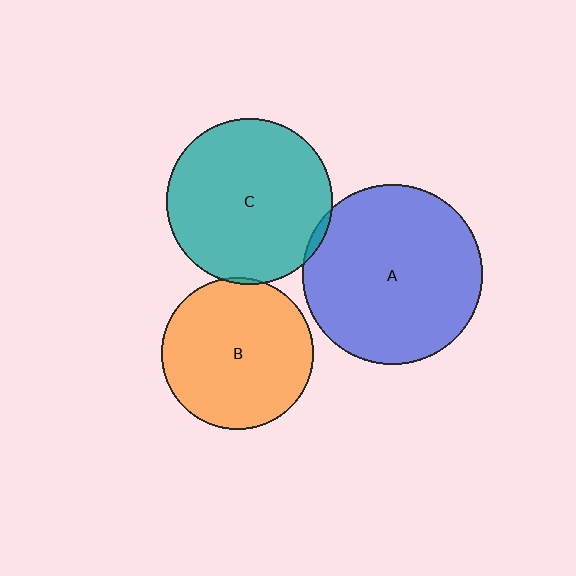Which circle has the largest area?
Circle A (blue).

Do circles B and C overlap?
Yes.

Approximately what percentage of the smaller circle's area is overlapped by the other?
Approximately 5%.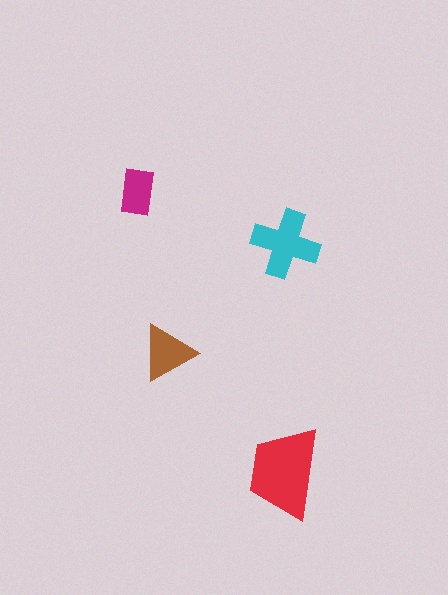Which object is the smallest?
The magenta rectangle.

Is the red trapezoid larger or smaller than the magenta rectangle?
Larger.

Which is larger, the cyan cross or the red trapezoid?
The red trapezoid.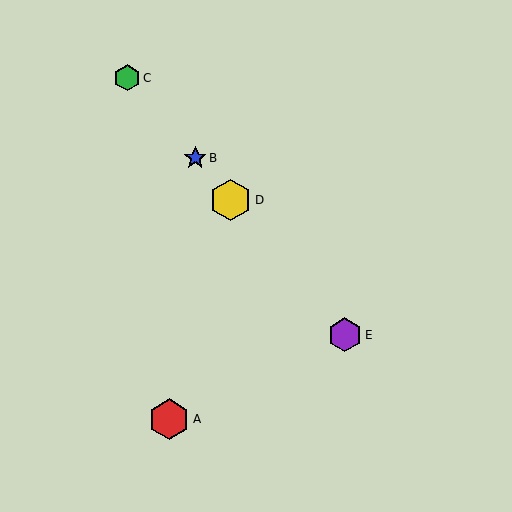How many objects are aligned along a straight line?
4 objects (B, C, D, E) are aligned along a straight line.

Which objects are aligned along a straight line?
Objects B, C, D, E are aligned along a straight line.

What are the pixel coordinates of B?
Object B is at (195, 158).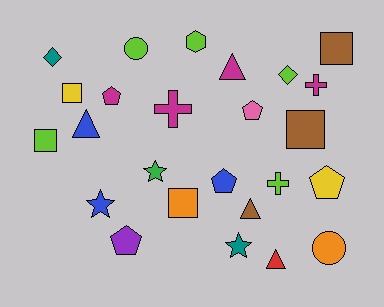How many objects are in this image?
There are 25 objects.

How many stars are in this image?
There are 3 stars.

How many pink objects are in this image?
There is 1 pink object.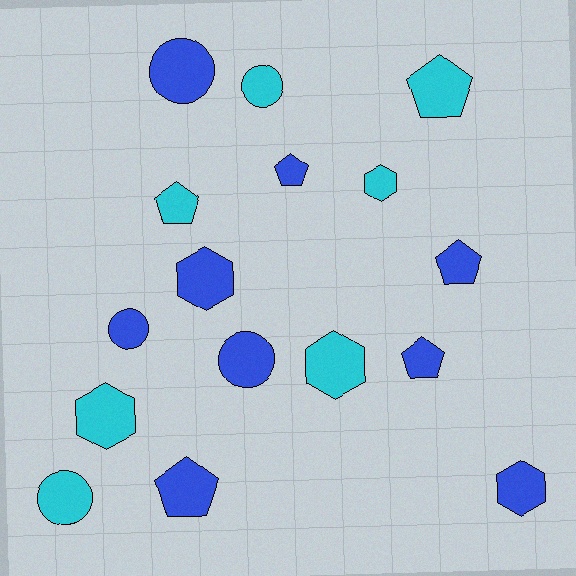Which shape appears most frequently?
Pentagon, with 6 objects.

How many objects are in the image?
There are 16 objects.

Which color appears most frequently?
Blue, with 9 objects.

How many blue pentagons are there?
There are 4 blue pentagons.